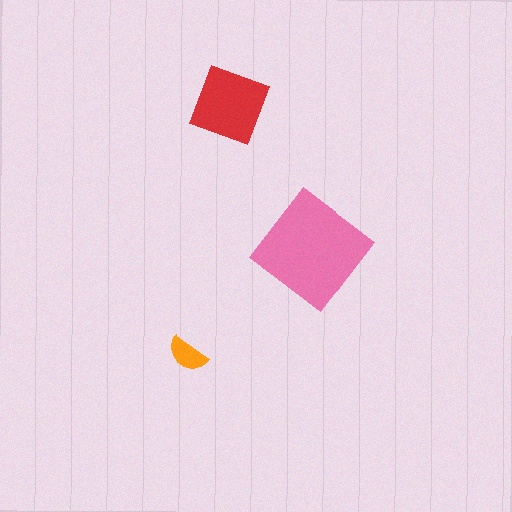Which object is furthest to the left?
The orange semicircle is leftmost.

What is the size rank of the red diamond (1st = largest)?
2nd.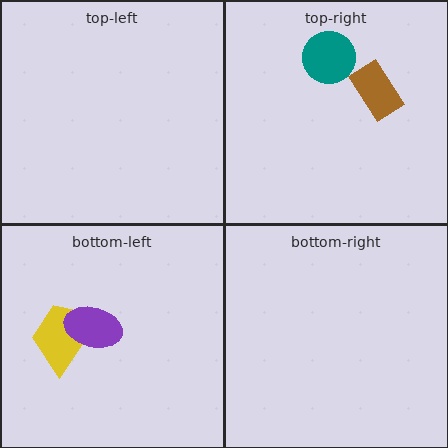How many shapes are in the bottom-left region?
2.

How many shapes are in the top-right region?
2.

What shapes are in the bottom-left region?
The yellow trapezoid, the purple ellipse.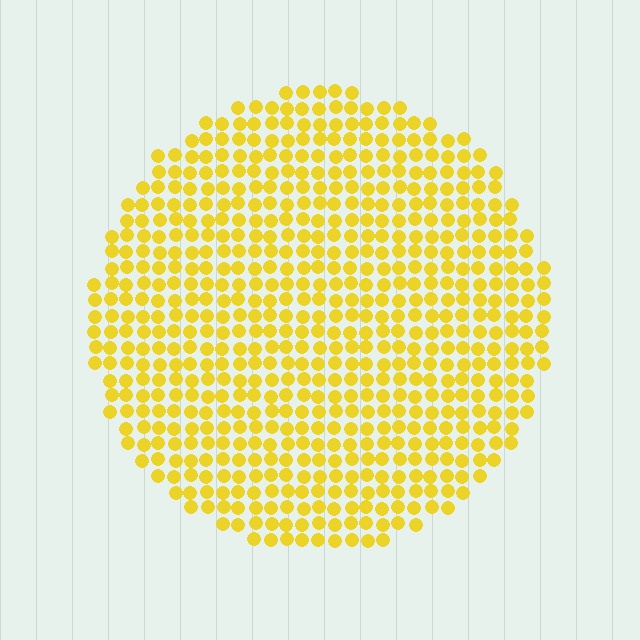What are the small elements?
The small elements are circles.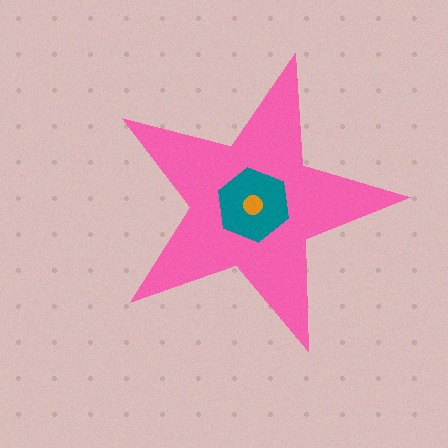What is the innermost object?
The orange circle.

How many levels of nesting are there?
3.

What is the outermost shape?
The pink star.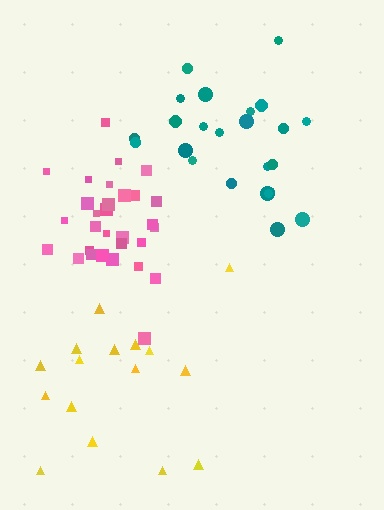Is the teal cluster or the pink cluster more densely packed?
Pink.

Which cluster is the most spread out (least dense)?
Yellow.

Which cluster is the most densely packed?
Pink.